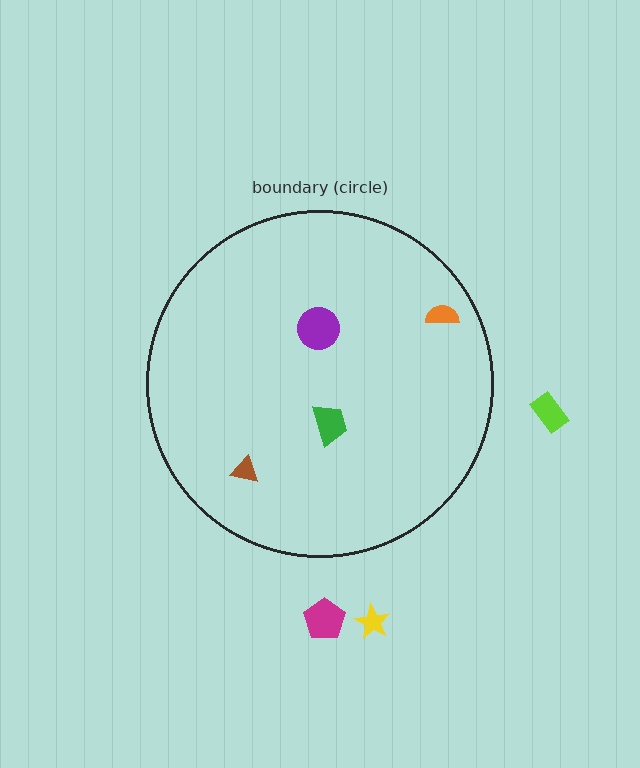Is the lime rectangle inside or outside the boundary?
Outside.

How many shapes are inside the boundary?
4 inside, 3 outside.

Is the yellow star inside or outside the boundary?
Outside.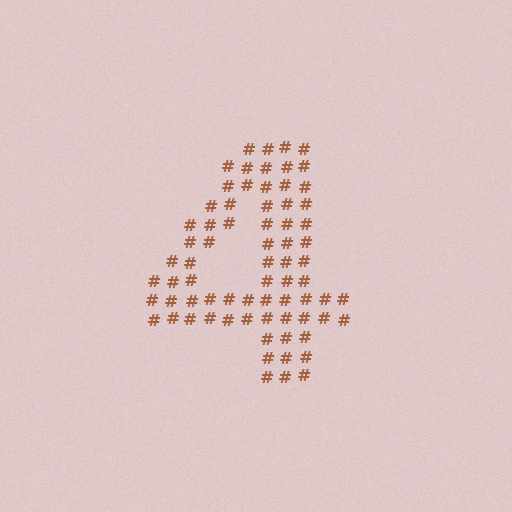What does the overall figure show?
The overall figure shows the digit 4.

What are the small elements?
The small elements are hash symbols.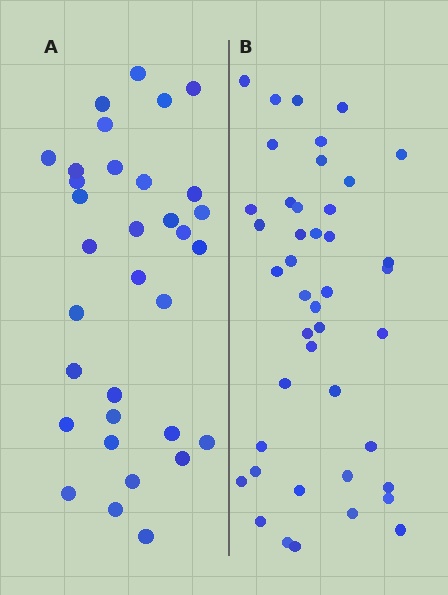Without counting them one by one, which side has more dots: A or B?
Region B (the right region) has more dots.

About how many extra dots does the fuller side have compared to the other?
Region B has roughly 10 or so more dots than region A.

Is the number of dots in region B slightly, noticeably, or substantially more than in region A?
Region B has noticeably more, but not dramatically so. The ratio is roughly 1.3 to 1.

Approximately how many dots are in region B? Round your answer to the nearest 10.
About 40 dots. (The exact count is 43, which rounds to 40.)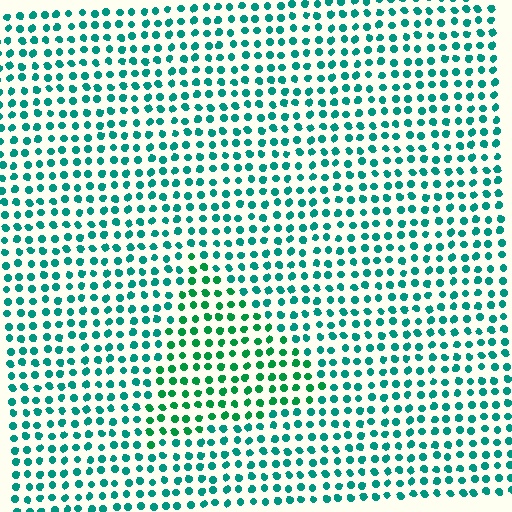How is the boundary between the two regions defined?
The boundary is defined purely by a slight shift in hue (about 27 degrees). Spacing, size, and orientation are identical on both sides.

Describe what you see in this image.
The image is filled with small teal elements in a uniform arrangement. A triangle-shaped region is visible where the elements are tinted to a slightly different hue, forming a subtle color boundary.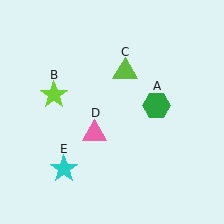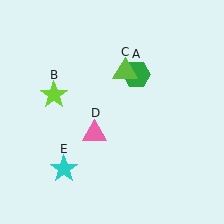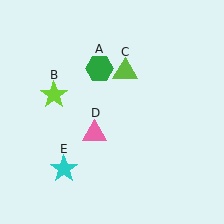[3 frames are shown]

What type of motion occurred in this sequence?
The green hexagon (object A) rotated counterclockwise around the center of the scene.